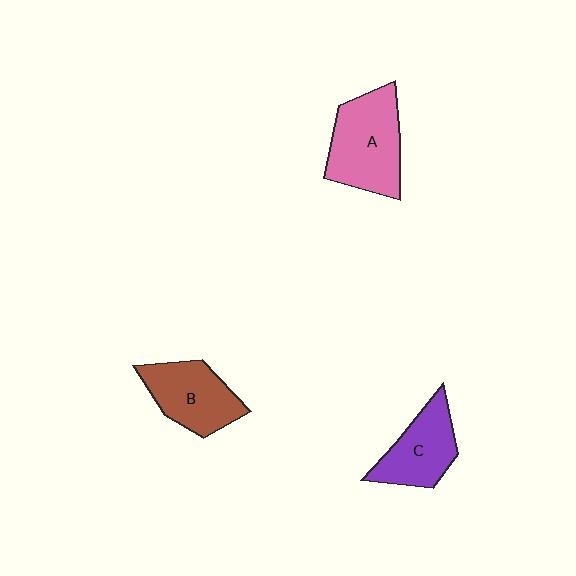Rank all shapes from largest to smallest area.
From largest to smallest: A (pink), B (brown), C (purple).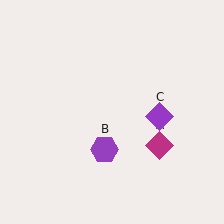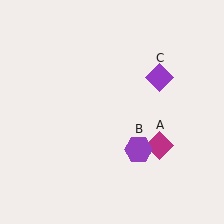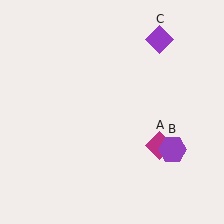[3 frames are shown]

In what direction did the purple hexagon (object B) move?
The purple hexagon (object B) moved right.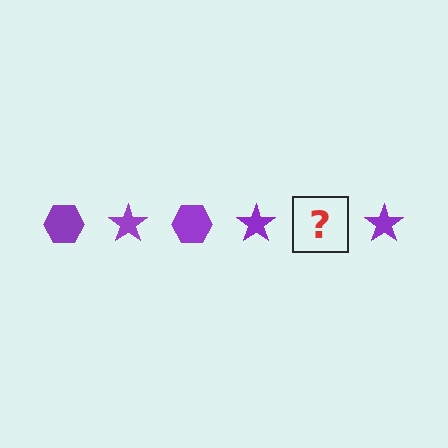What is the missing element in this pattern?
The missing element is a purple hexagon.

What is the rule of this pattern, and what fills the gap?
The rule is that the pattern cycles through hexagon, star shapes in purple. The gap should be filled with a purple hexagon.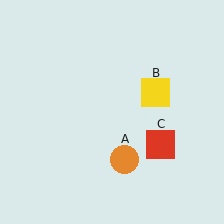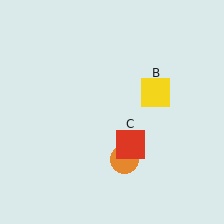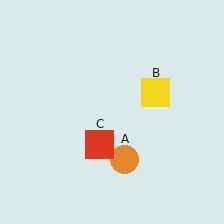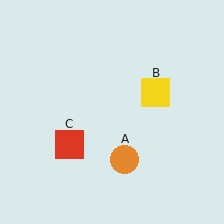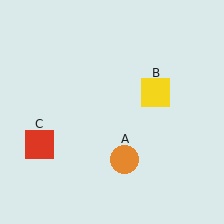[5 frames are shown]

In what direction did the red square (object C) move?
The red square (object C) moved left.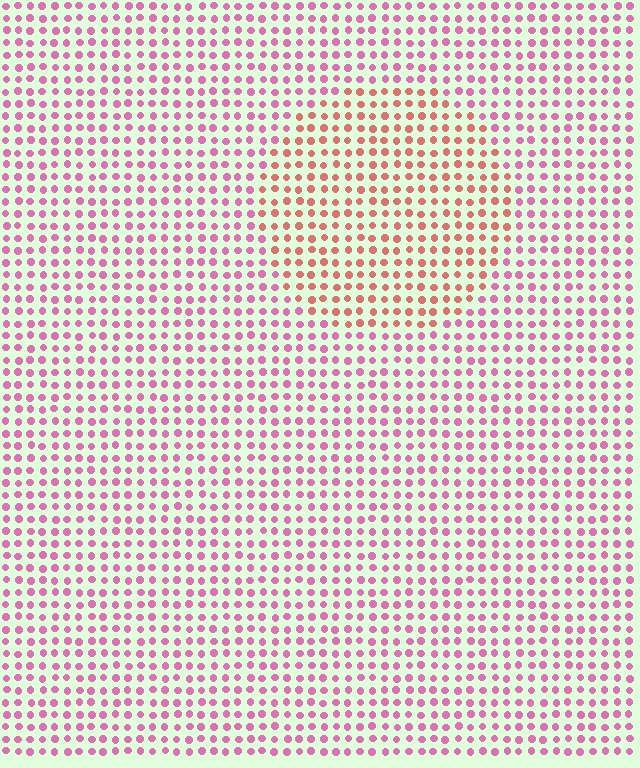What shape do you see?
I see a circle.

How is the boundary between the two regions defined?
The boundary is defined purely by a slight shift in hue (about 38 degrees). Spacing, size, and orientation are identical on both sides.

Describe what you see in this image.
The image is filled with small pink elements in a uniform arrangement. A circle-shaped region is visible where the elements are tinted to a slightly different hue, forming a subtle color boundary.